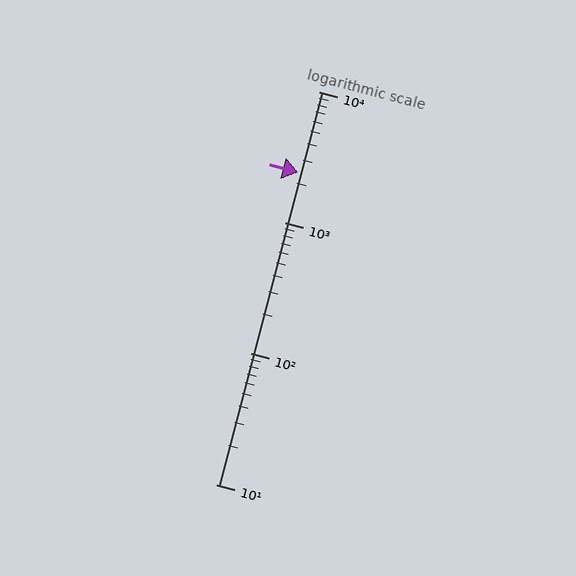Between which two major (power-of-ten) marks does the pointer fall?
The pointer is between 1000 and 10000.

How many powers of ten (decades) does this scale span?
The scale spans 3 decades, from 10 to 10000.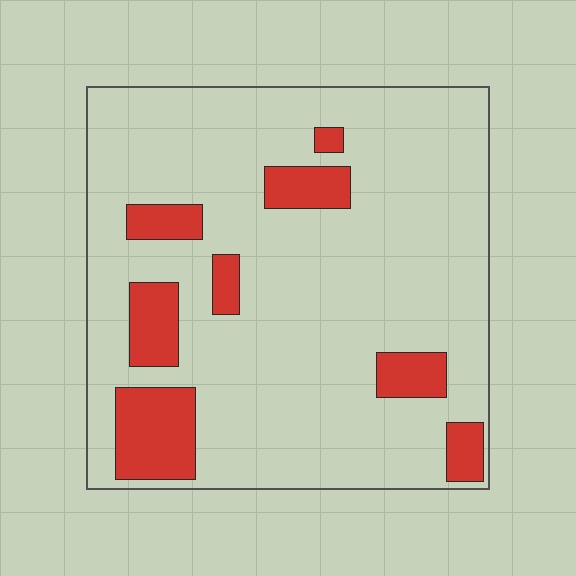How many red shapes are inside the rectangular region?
8.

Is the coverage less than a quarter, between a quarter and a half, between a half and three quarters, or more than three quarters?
Less than a quarter.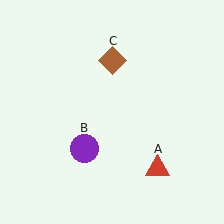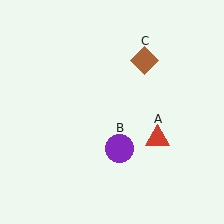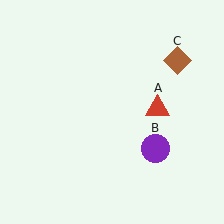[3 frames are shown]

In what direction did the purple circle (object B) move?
The purple circle (object B) moved right.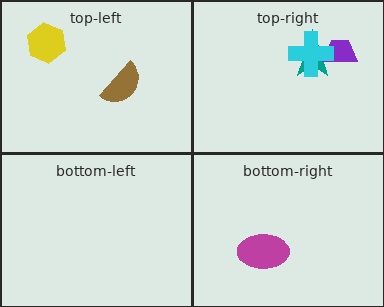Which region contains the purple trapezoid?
The top-right region.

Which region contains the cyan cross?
The top-right region.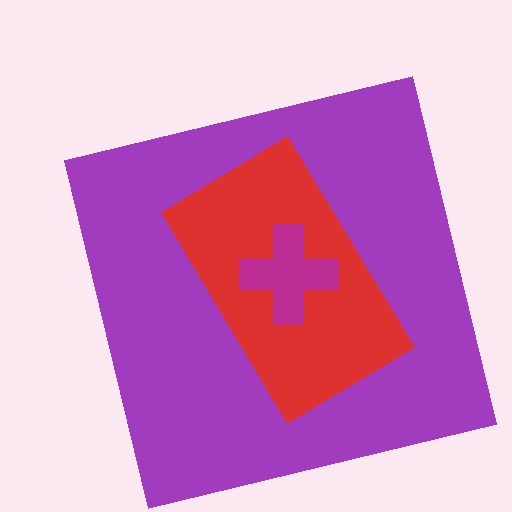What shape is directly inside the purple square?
The red rectangle.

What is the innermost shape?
The magenta cross.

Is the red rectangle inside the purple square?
Yes.